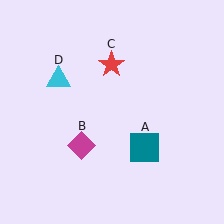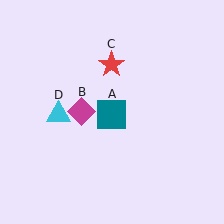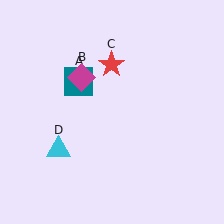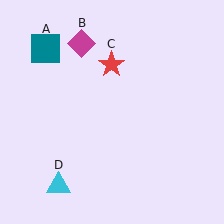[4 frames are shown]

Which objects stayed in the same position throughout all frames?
Red star (object C) remained stationary.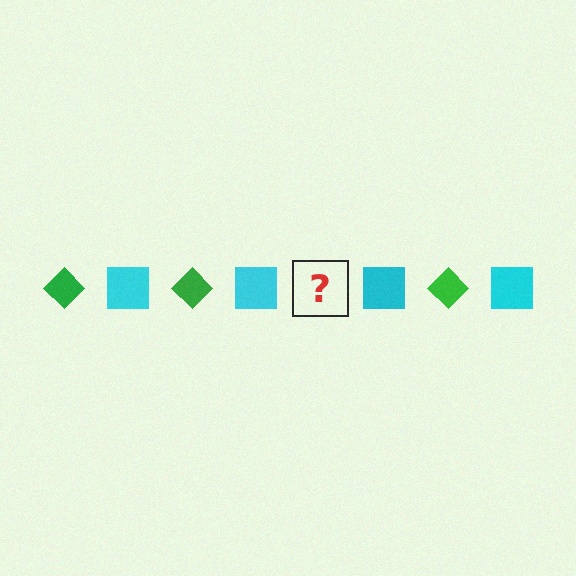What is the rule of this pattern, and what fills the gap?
The rule is that the pattern alternates between green diamond and cyan square. The gap should be filled with a green diamond.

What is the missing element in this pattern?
The missing element is a green diamond.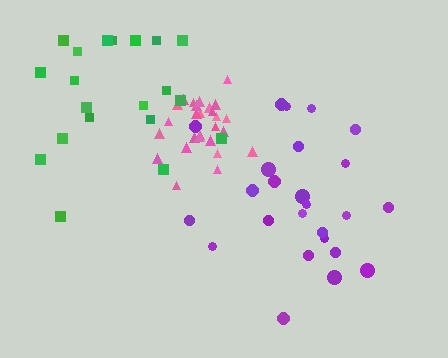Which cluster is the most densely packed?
Pink.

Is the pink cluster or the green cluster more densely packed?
Pink.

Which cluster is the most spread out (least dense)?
Green.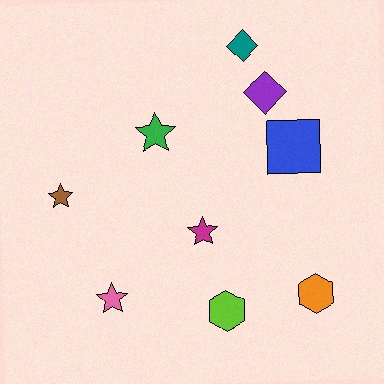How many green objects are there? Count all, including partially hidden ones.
There is 1 green object.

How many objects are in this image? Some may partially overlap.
There are 9 objects.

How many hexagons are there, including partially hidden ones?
There are 2 hexagons.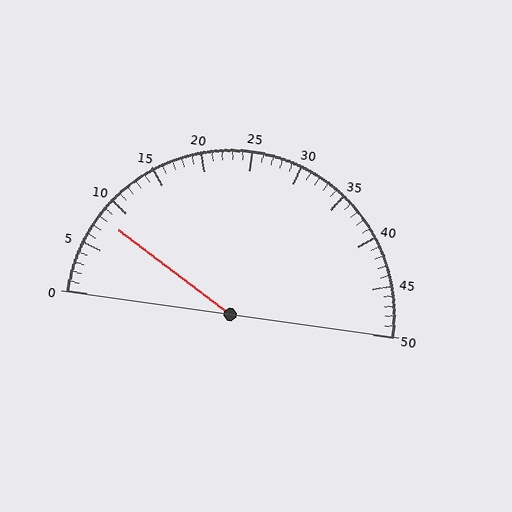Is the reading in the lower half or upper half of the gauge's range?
The reading is in the lower half of the range (0 to 50).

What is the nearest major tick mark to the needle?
The nearest major tick mark is 10.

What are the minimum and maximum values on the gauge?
The gauge ranges from 0 to 50.